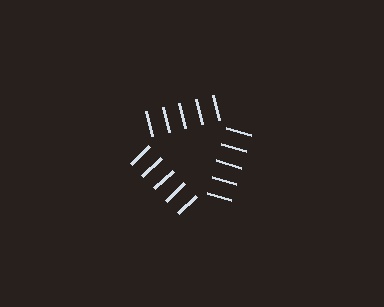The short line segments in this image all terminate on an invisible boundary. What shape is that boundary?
An illusory triangle — the line segments terminate on its edges but no continuous stroke is drawn.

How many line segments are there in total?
15 — 5 along each of the 3 edges.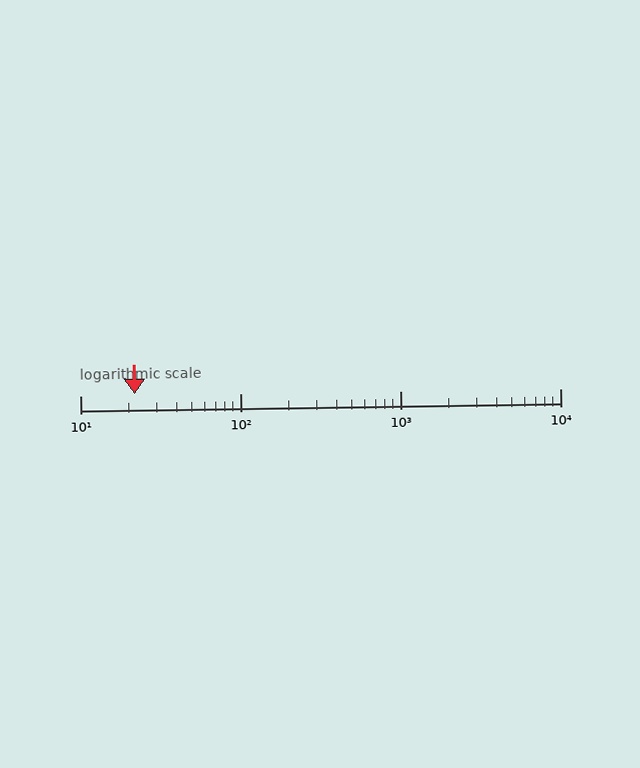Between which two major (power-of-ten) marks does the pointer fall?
The pointer is between 10 and 100.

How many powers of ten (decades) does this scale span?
The scale spans 3 decades, from 10 to 10000.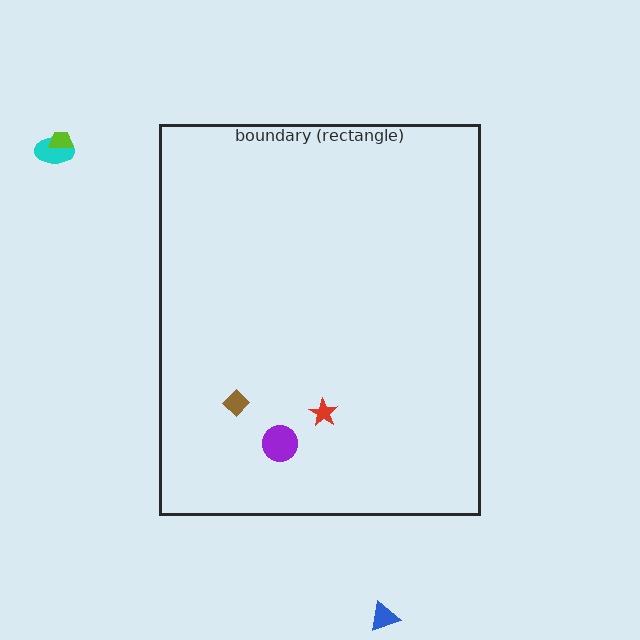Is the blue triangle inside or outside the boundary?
Outside.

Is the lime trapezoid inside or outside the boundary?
Outside.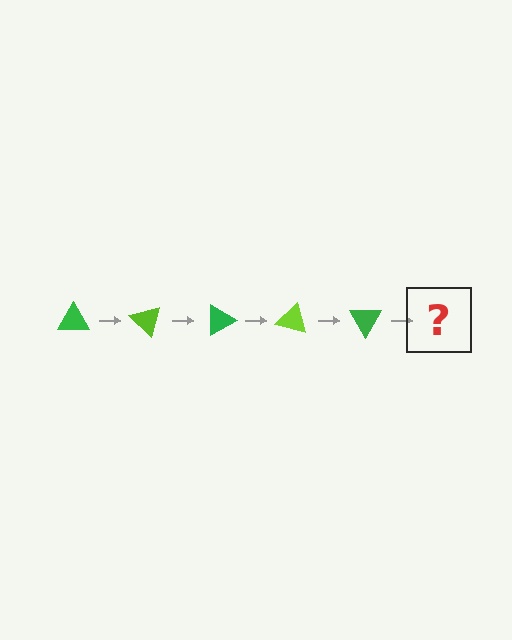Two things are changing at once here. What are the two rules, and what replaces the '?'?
The two rules are that it rotates 45 degrees each step and the color cycles through green and lime. The '?' should be a lime triangle, rotated 225 degrees from the start.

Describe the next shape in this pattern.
It should be a lime triangle, rotated 225 degrees from the start.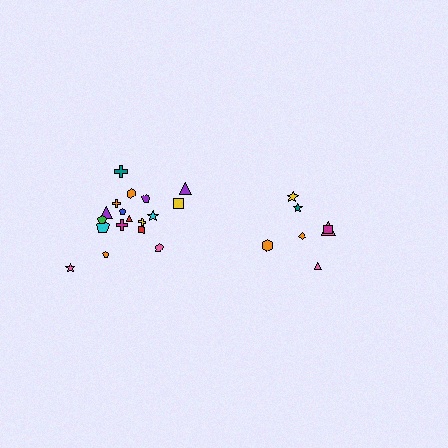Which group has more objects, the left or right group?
The left group.